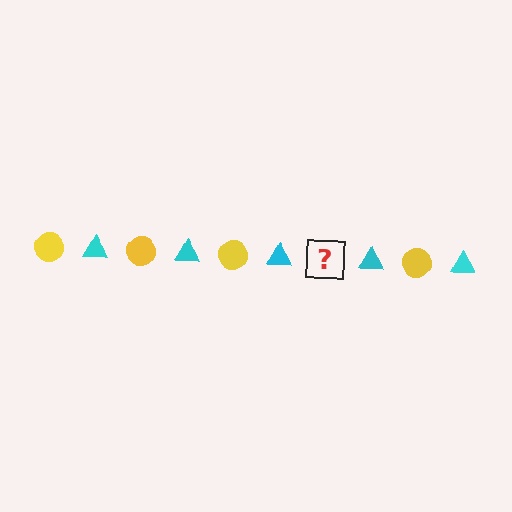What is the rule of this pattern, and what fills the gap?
The rule is that the pattern alternates between yellow circle and cyan triangle. The gap should be filled with a yellow circle.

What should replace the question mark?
The question mark should be replaced with a yellow circle.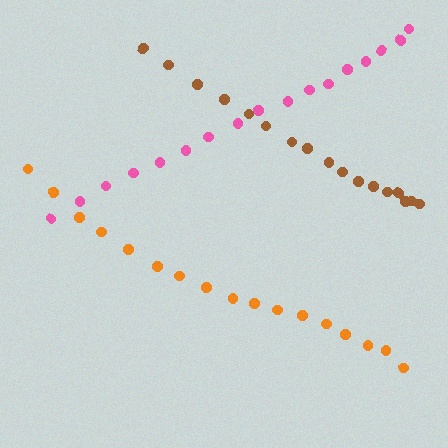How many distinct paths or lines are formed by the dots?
There are 3 distinct paths.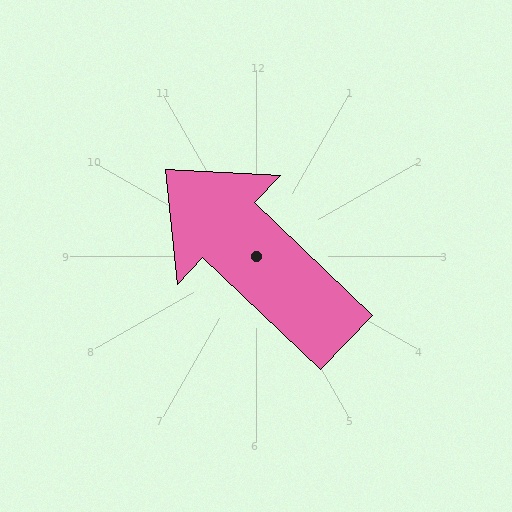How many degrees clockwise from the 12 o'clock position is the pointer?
Approximately 314 degrees.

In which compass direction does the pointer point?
Northwest.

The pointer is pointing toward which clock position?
Roughly 10 o'clock.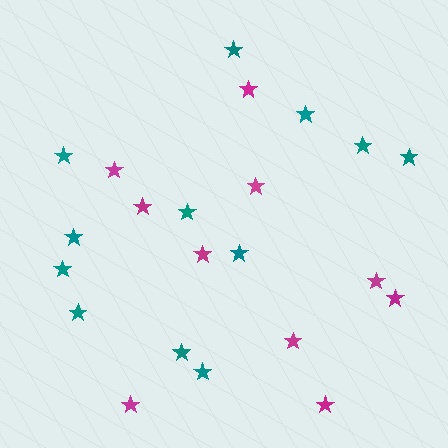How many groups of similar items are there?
There are 2 groups: one group of magenta stars (10) and one group of teal stars (12).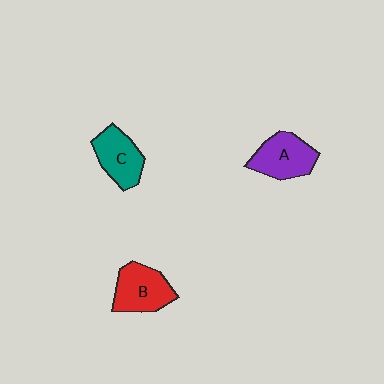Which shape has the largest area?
Shape B (red).